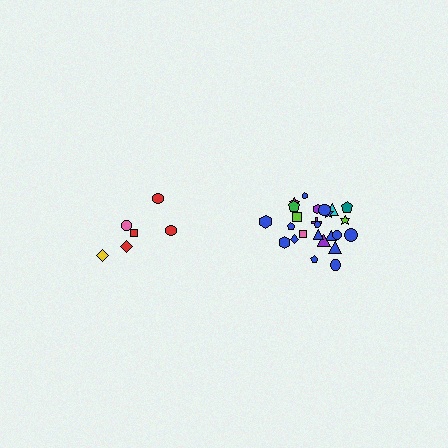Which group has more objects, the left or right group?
The right group.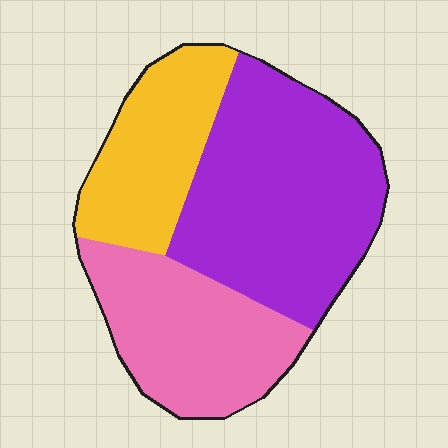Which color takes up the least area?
Yellow, at roughly 25%.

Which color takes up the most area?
Purple, at roughly 45%.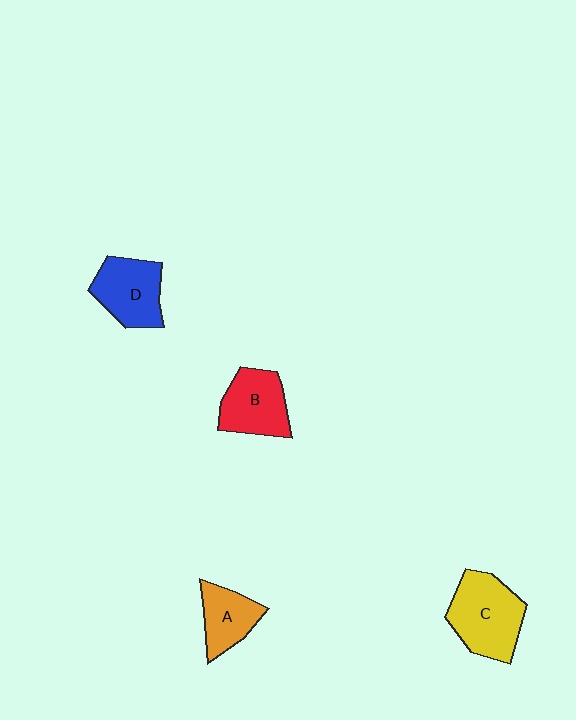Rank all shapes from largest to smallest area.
From largest to smallest: C (yellow), D (blue), B (red), A (orange).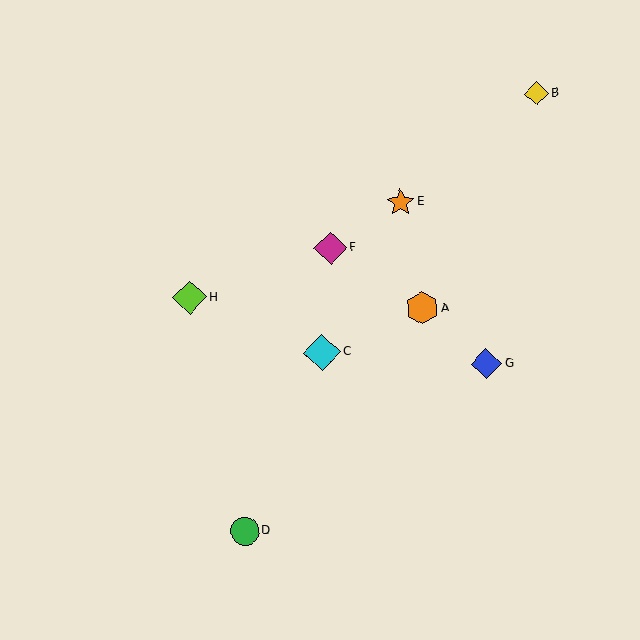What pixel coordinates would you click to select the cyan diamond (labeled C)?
Click at (322, 352) to select the cyan diamond C.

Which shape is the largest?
The cyan diamond (labeled C) is the largest.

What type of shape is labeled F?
Shape F is a magenta diamond.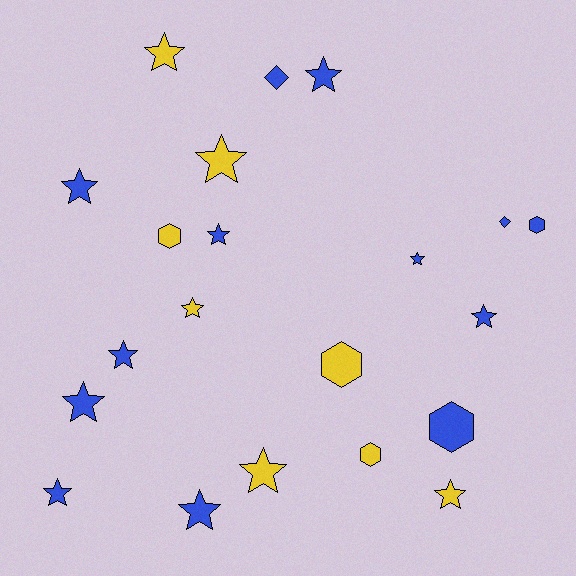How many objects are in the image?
There are 21 objects.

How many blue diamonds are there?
There are 2 blue diamonds.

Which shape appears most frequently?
Star, with 14 objects.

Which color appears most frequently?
Blue, with 13 objects.